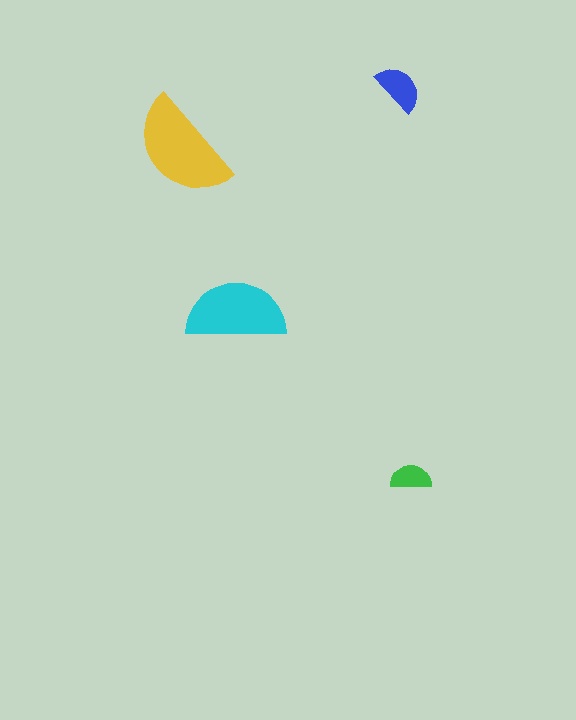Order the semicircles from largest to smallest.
the yellow one, the cyan one, the blue one, the green one.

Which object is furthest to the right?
The green semicircle is rightmost.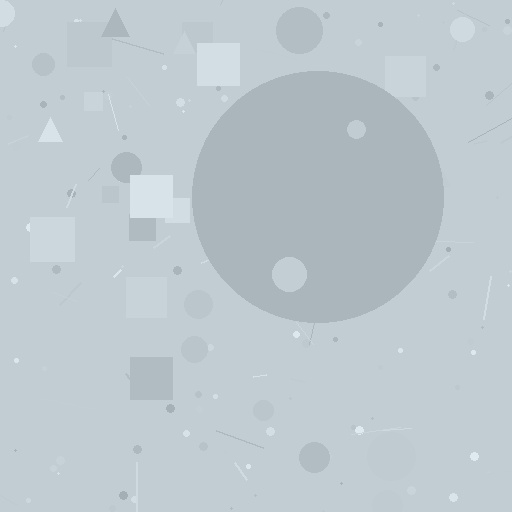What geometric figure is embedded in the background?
A circle is embedded in the background.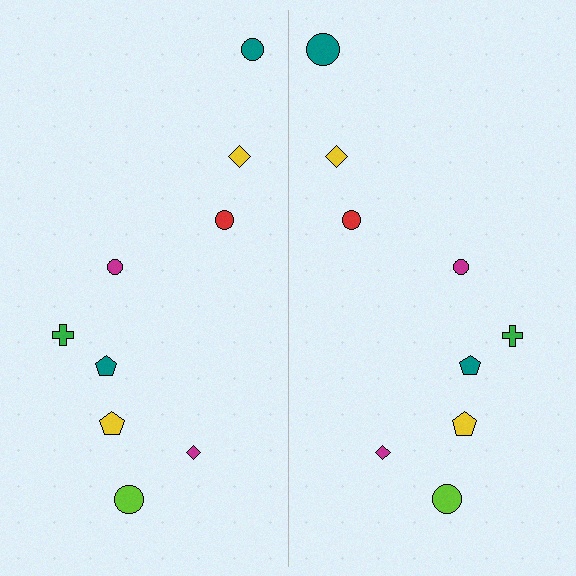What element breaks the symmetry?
The teal circle on the right side has a different size than its mirror counterpart.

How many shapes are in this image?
There are 18 shapes in this image.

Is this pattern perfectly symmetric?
No, the pattern is not perfectly symmetric. The teal circle on the right side has a different size than its mirror counterpart.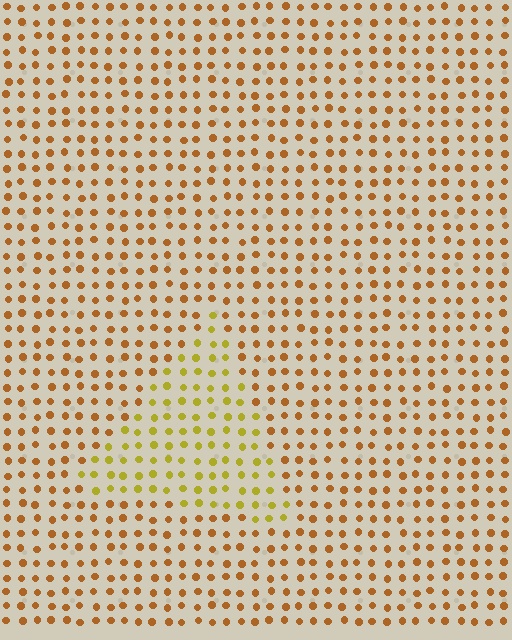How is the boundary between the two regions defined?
The boundary is defined purely by a slight shift in hue (about 31 degrees). Spacing, size, and orientation are identical on both sides.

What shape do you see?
I see a triangle.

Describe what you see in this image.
The image is filled with small brown elements in a uniform arrangement. A triangle-shaped region is visible where the elements are tinted to a slightly different hue, forming a subtle color boundary.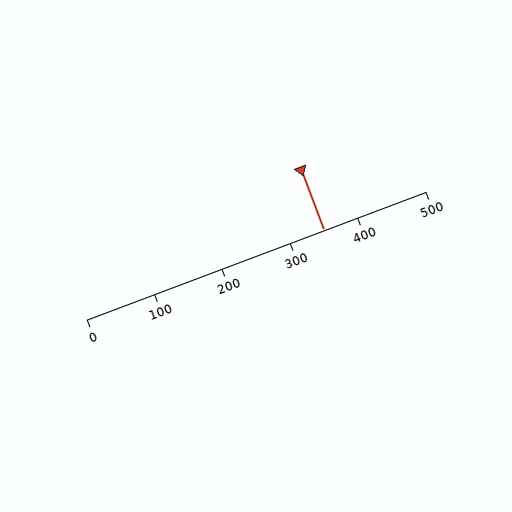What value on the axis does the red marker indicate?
The marker indicates approximately 350.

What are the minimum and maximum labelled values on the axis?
The axis runs from 0 to 500.